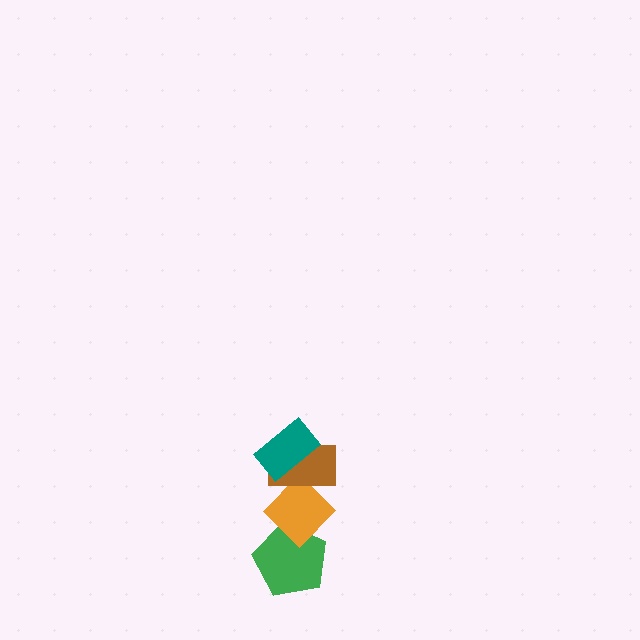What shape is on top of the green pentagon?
The orange diamond is on top of the green pentagon.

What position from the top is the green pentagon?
The green pentagon is 4th from the top.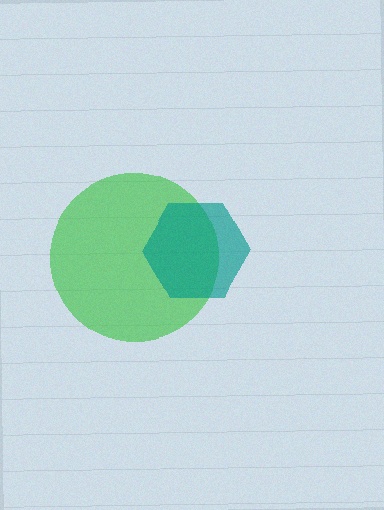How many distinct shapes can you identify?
There are 2 distinct shapes: a green circle, a teal hexagon.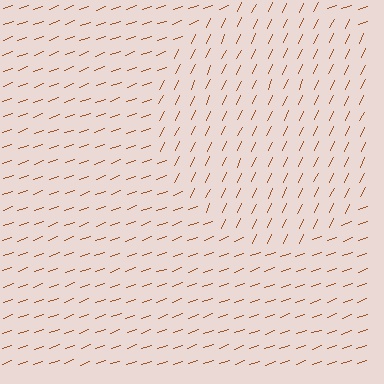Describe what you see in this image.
The image is filled with small brown line segments. A circle region in the image has lines oriented differently from the surrounding lines, creating a visible texture boundary.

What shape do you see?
I see a circle.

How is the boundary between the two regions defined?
The boundary is defined purely by a change in line orientation (approximately 45 degrees difference). All lines are the same color and thickness.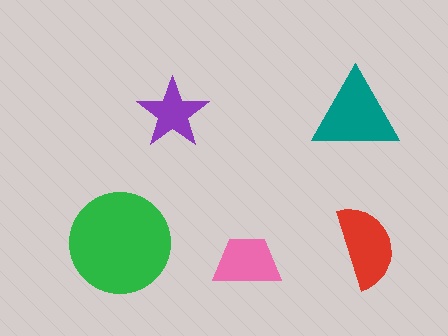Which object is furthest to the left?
The green circle is leftmost.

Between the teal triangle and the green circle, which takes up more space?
The green circle.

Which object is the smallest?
The purple star.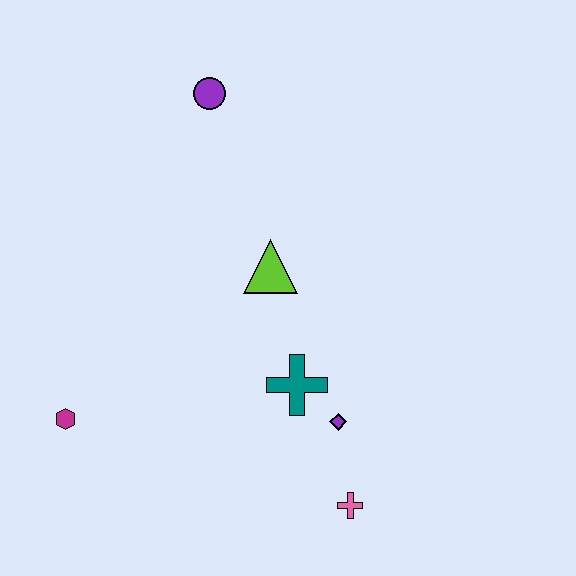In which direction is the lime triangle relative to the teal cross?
The lime triangle is above the teal cross.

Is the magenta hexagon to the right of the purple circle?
No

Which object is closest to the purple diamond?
The teal cross is closest to the purple diamond.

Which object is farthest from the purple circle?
The pink cross is farthest from the purple circle.